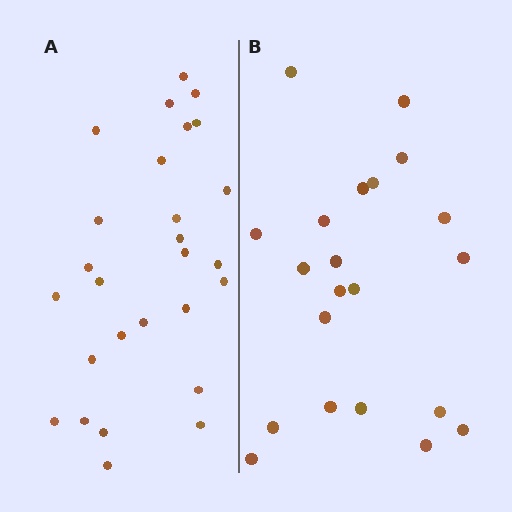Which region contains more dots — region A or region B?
Region A (the left region) has more dots.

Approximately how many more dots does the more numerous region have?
Region A has about 6 more dots than region B.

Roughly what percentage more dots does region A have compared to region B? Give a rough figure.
About 30% more.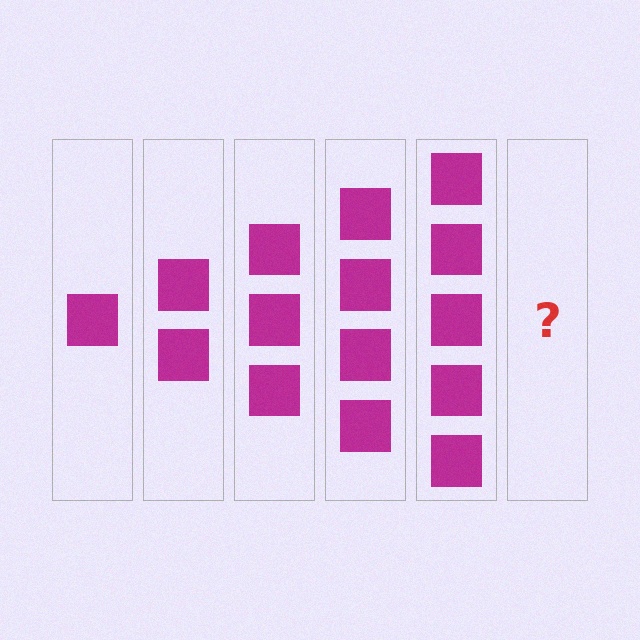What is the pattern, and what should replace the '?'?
The pattern is that each step adds one more square. The '?' should be 6 squares.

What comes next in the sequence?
The next element should be 6 squares.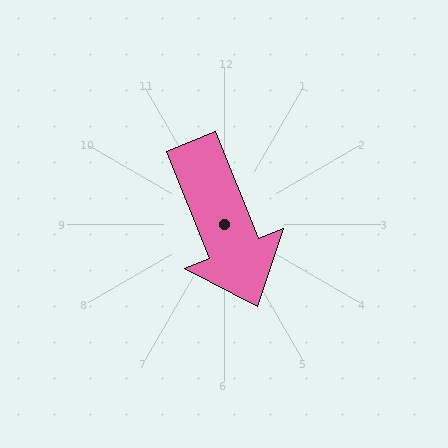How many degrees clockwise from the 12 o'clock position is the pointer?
Approximately 158 degrees.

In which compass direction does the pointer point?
South.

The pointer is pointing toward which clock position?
Roughly 5 o'clock.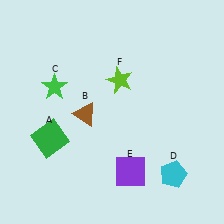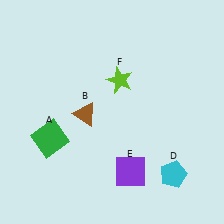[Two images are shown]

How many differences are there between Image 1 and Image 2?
There is 1 difference between the two images.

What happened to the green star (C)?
The green star (C) was removed in Image 2. It was in the top-left area of Image 1.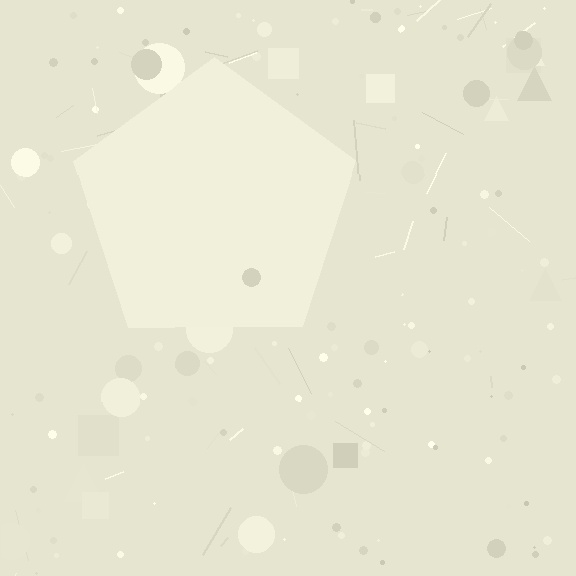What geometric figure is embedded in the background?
A pentagon is embedded in the background.